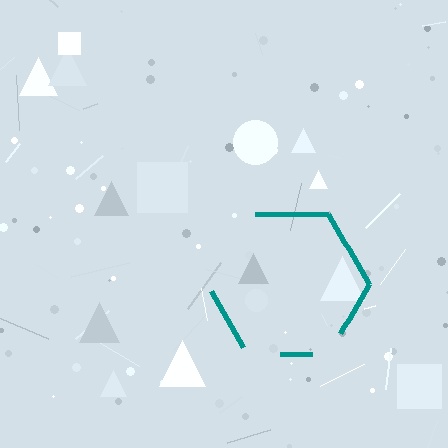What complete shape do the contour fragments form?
The contour fragments form a hexagon.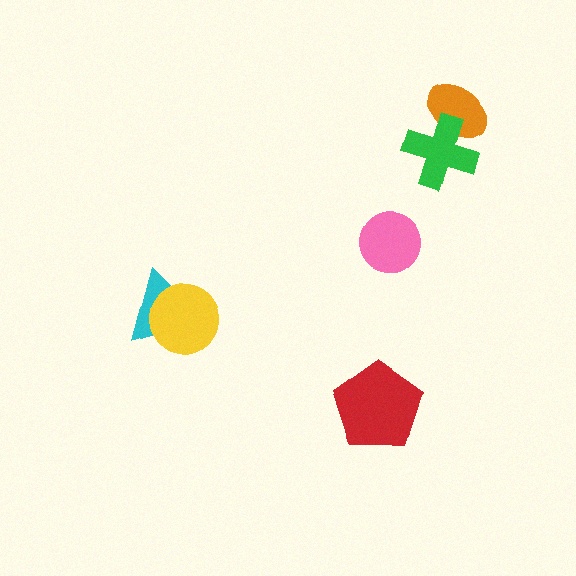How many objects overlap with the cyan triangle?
1 object overlaps with the cyan triangle.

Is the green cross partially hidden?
No, no other shape covers it.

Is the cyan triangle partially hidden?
Yes, it is partially covered by another shape.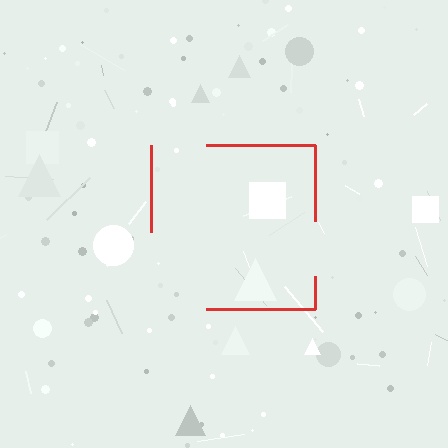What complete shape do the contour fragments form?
The contour fragments form a square.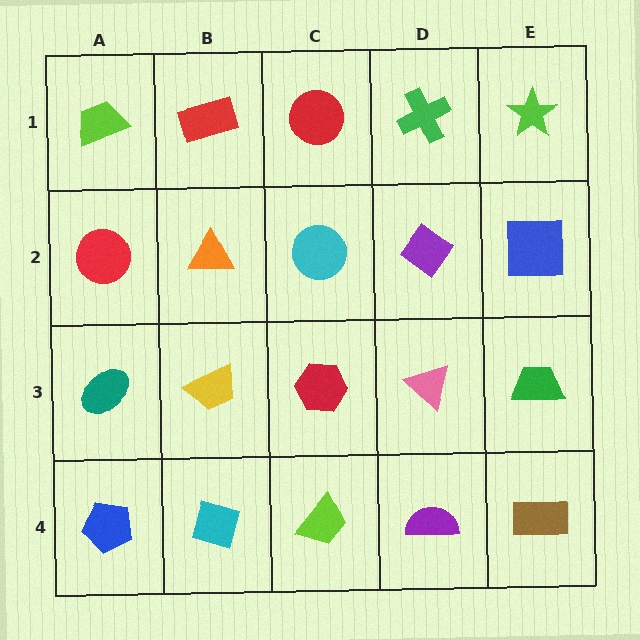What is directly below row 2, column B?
A yellow trapezoid.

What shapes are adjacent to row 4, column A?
A teal ellipse (row 3, column A), a cyan diamond (row 4, column B).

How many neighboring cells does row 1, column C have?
3.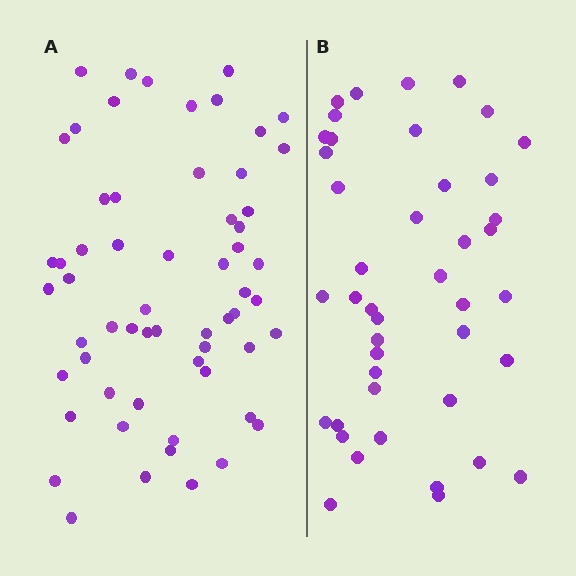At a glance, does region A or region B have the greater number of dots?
Region A (the left region) has more dots.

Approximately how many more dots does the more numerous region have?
Region A has approximately 15 more dots than region B.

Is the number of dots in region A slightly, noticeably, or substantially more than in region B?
Region A has noticeably more, but not dramatically so. The ratio is roughly 1.4 to 1.